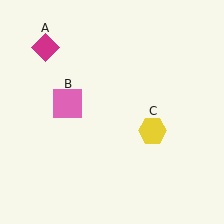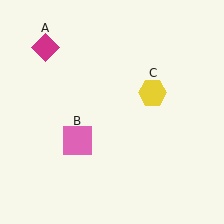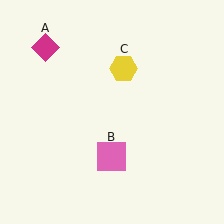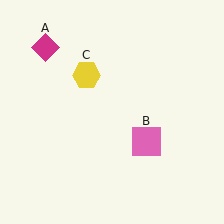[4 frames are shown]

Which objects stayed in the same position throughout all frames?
Magenta diamond (object A) remained stationary.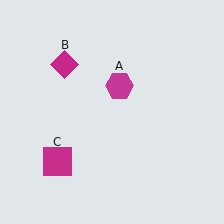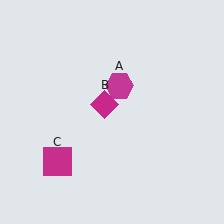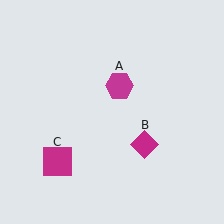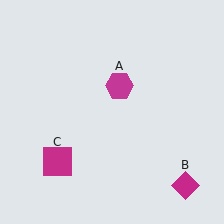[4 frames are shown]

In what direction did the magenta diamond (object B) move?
The magenta diamond (object B) moved down and to the right.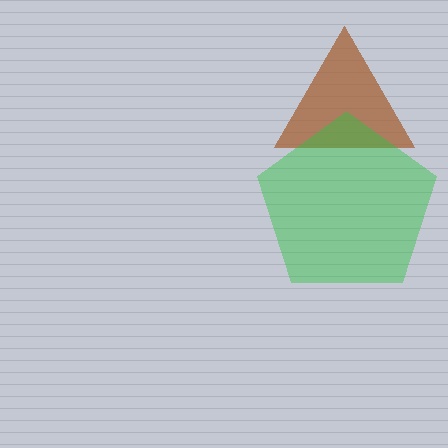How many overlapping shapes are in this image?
There are 2 overlapping shapes in the image.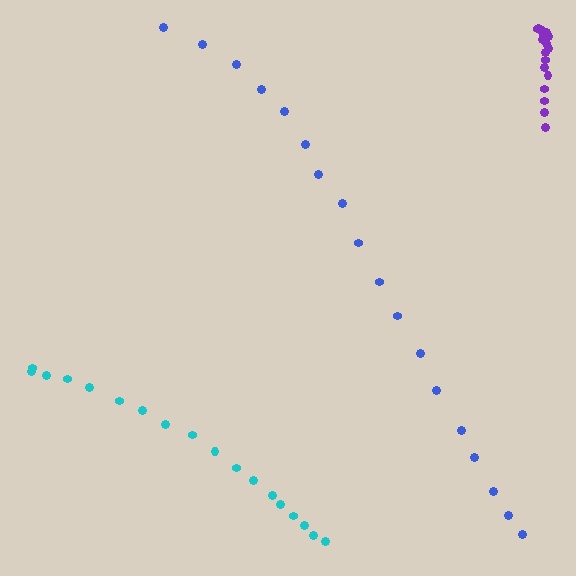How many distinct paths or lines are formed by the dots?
There are 3 distinct paths.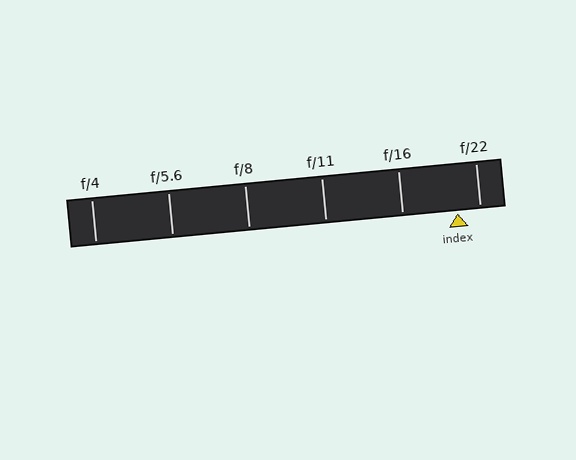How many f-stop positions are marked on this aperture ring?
There are 6 f-stop positions marked.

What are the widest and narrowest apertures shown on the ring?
The widest aperture shown is f/4 and the narrowest is f/22.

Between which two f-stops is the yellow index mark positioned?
The index mark is between f/16 and f/22.